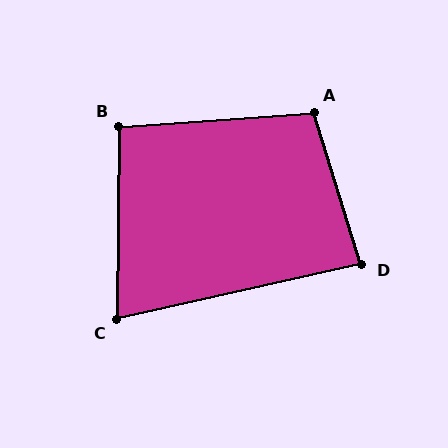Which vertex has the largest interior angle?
A, at approximately 103 degrees.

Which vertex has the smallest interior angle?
C, at approximately 77 degrees.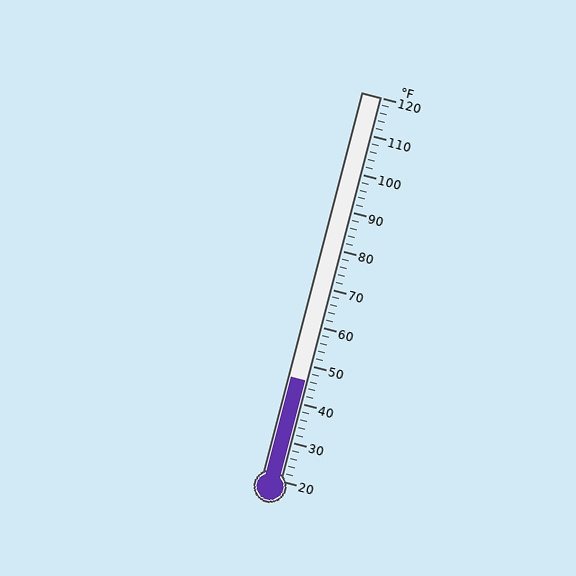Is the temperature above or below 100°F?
The temperature is below 100°F.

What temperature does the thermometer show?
The thermometer shows approximately 46°F.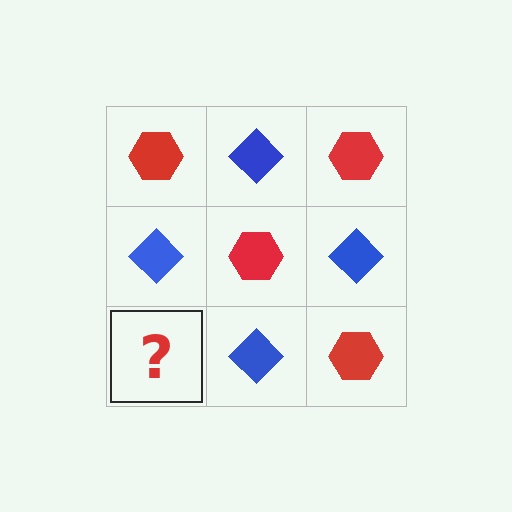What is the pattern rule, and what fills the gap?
The rule is that it alternates red hexagon and blue diamond in a checkerboard pattern. The gap should be filled with a red hexagon.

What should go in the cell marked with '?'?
The missing cell should contain a red hexagon.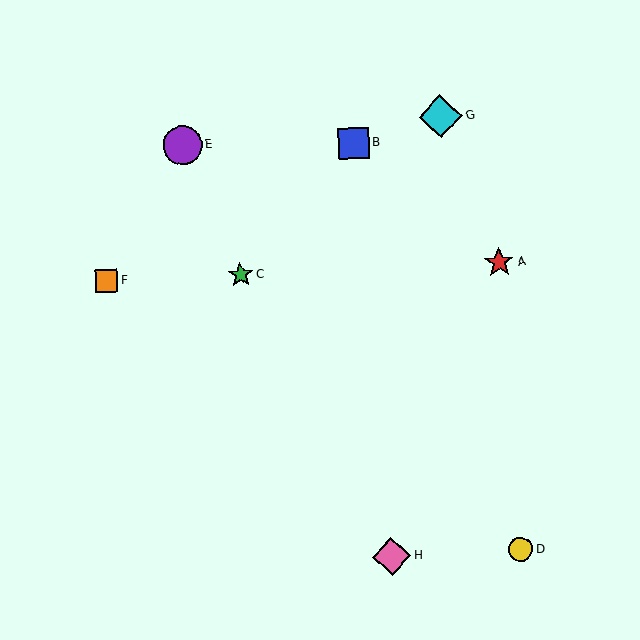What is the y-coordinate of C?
Object C is at y≈275.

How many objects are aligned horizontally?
3 objects (A, C, F) are aligned horizontally.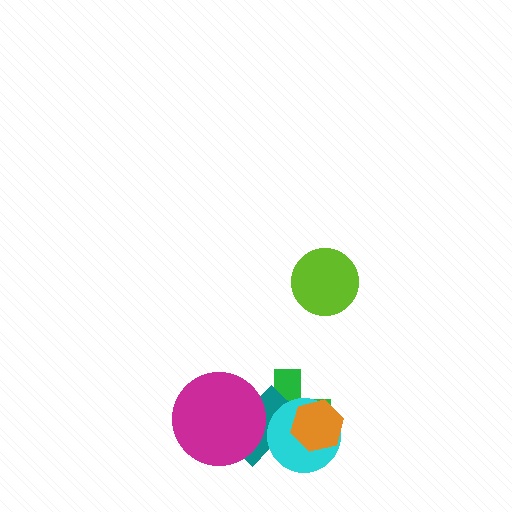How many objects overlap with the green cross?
4 objects overlap with the green cross.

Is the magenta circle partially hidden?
No, no other shape covers it.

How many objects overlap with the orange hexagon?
3 objects overlap with the orange hexagon.